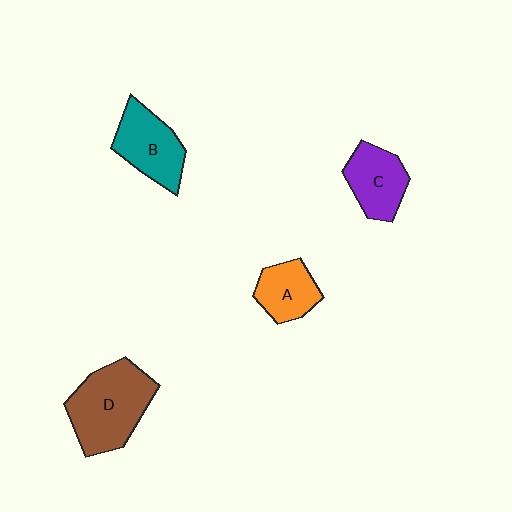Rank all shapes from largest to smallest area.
From largest to smallest: D (brown), B (teal), C (purple), A (orange).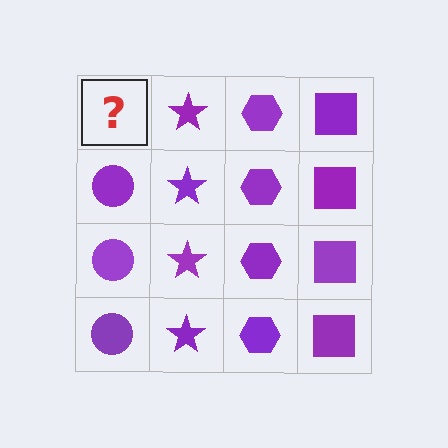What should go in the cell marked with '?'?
The missing cell should contain a purple circle.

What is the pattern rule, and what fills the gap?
The rule is that each column has a consistent shape. The gap should be filled with a purple circle.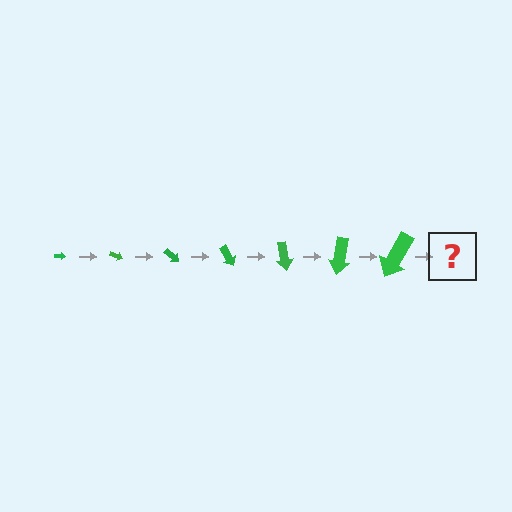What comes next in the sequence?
The next element should be an arrow, larger than the previous one and rotated 140 degrees from the start.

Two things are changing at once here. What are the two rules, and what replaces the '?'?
The two rules are that the arrow grows larger each step and it rotates 20 degrees each step. The '?' should be an arrow, larger than the previous one and rotated 140 degrees from the start.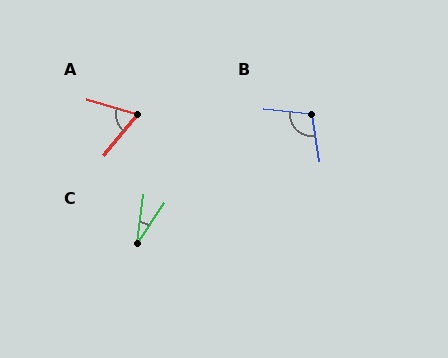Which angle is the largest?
B, at approximately 105 degrees.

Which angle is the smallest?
C, at approximately 25 degrees.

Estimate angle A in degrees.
Approximately 67 degrees.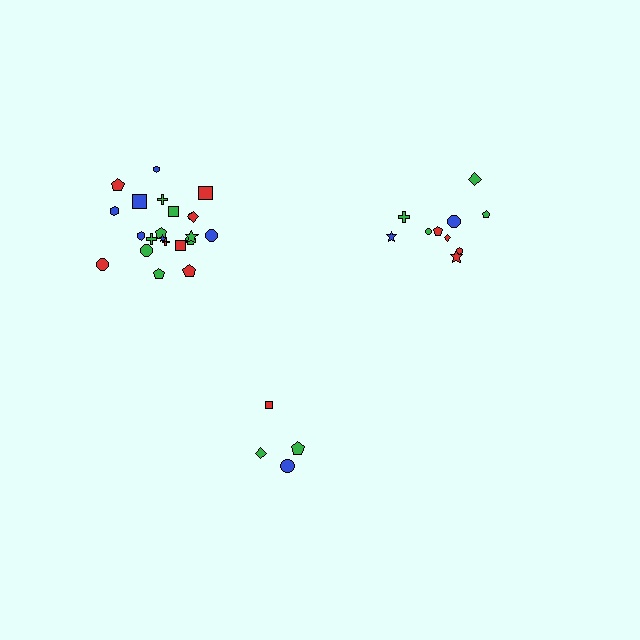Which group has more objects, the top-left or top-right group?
The top-left group.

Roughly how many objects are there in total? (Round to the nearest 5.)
Roughly 35 objects in total.